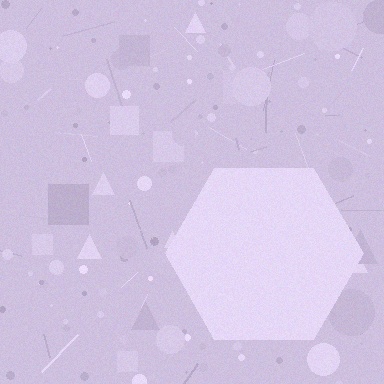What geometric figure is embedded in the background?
A hexagon is embedded in the background.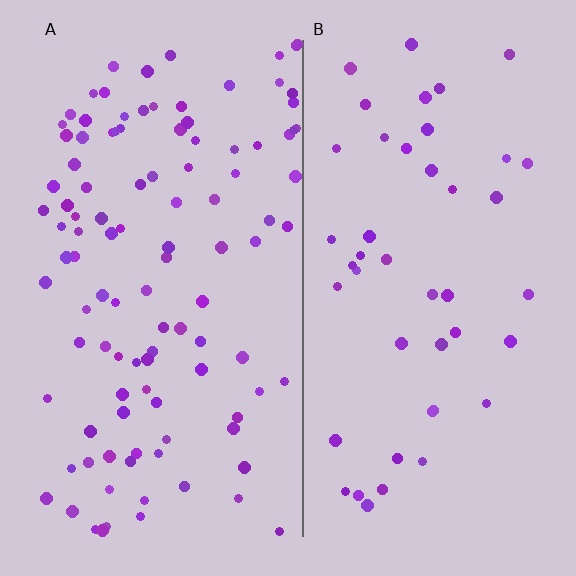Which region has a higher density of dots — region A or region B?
A (the left).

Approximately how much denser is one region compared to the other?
Approximately 2.4× — region A over region B.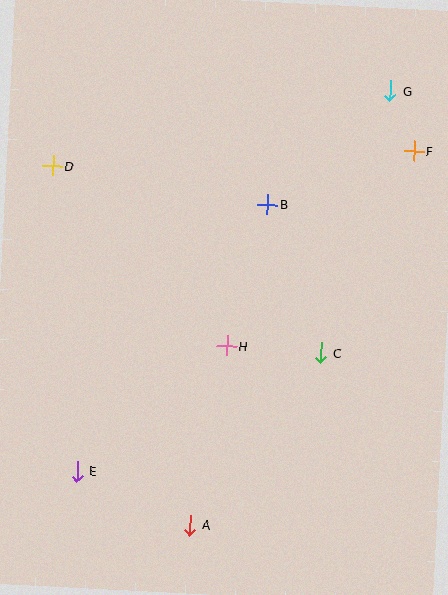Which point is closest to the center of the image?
Point H at (227, 346) is closest to the center.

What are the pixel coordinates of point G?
Point G is at (391, 91).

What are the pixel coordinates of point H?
Point H is at (227, 346).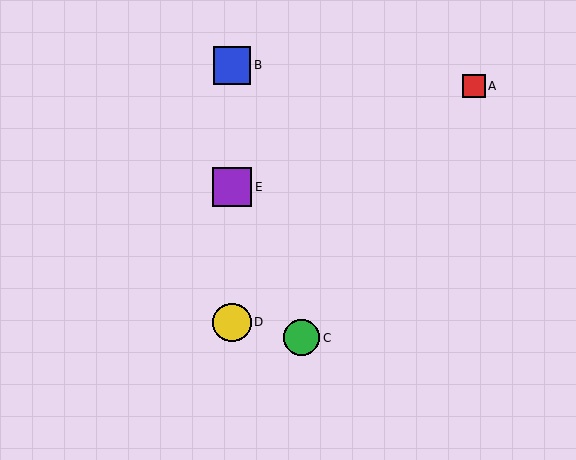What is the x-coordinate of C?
Object C is at x≈302.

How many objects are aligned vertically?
3 objects (B, D, E) are aligned vertically.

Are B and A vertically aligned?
No, B is at x≈232 and A is at x≈474.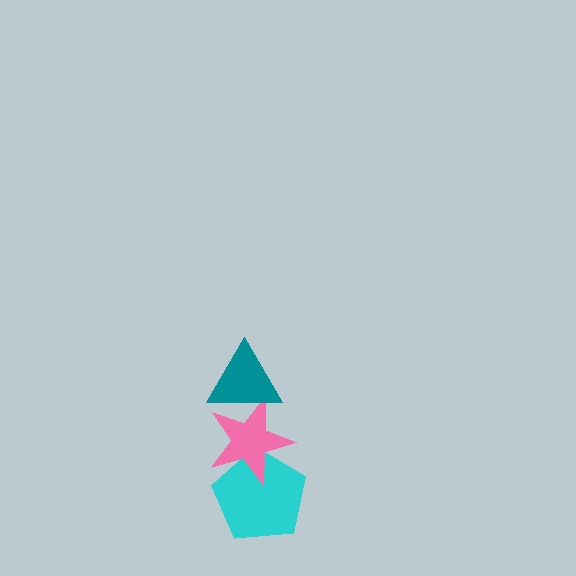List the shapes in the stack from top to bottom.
From top to bottom: the teal triangle, the pink star, the cyan pentagon.